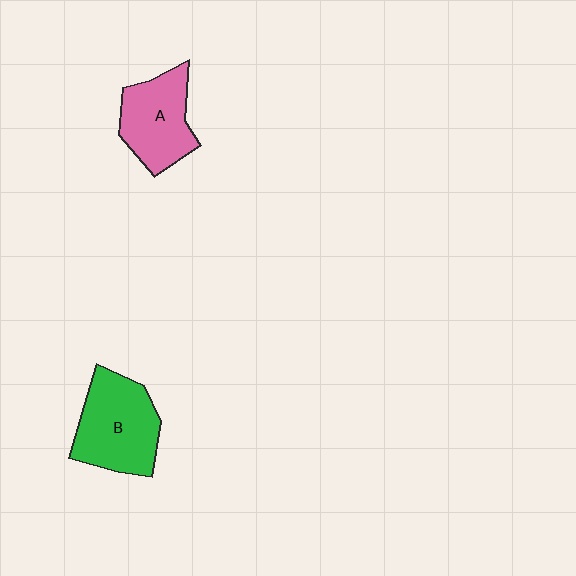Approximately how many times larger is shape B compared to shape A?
Approximately 1.2 times.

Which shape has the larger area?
Shape B (green).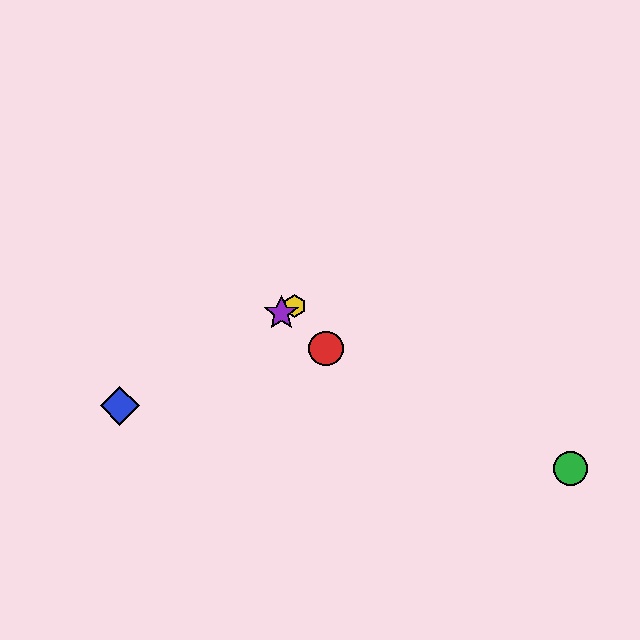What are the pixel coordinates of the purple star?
The purple star is at (281, 313).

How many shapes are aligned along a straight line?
3 shapes (the blue diamond, the yellow hexagon, the purple star) are aligned along a straight line.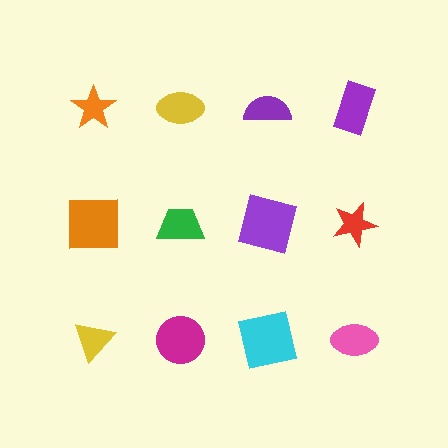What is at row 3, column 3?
A cyan square.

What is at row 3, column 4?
A pink ellipse.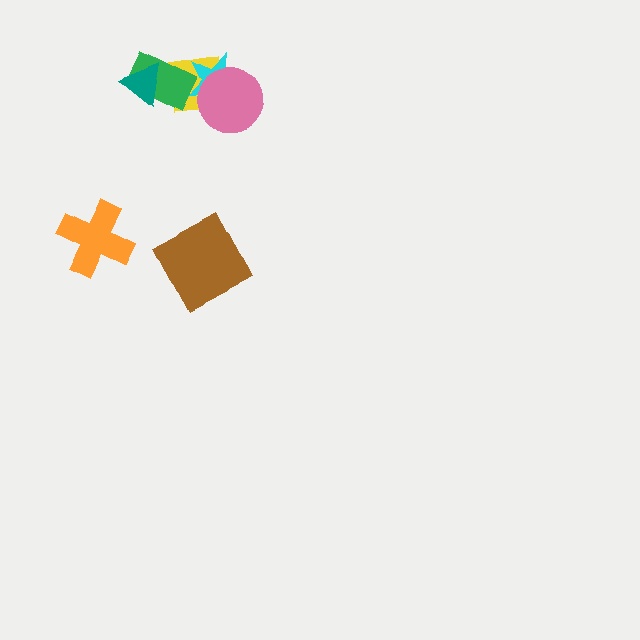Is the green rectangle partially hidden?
Yes, it is partially covered by another shape.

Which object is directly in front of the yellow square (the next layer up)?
The green rectangle is directly in front of the yellow square.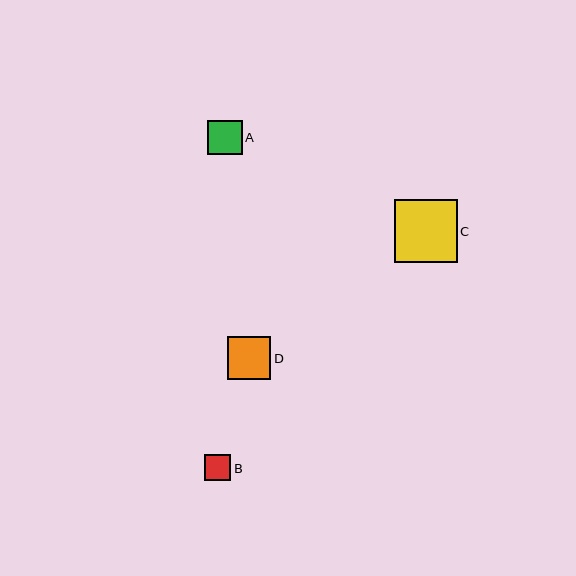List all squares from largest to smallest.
From largest to smallest: C, D, A, B.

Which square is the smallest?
Square B is the smallest with a size of approximately 27 pixels.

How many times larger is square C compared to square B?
Square C is approximately 2.4 times the size of square B.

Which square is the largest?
Square C is the largest with a size of approximately 63 pixels.